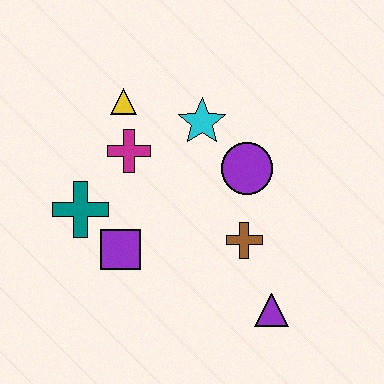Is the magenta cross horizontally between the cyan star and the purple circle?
No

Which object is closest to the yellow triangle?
The magenta cross is closest to the yellow triangle.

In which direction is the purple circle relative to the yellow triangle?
The purple circle is to the right of the yellow triangle.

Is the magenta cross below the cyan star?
Yes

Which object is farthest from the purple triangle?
The yellow triangle is farthest from the purple triangle.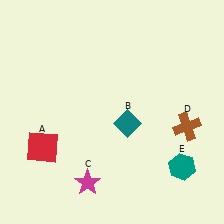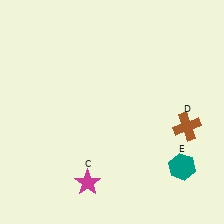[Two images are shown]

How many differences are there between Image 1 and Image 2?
There are 2 differences between the two images.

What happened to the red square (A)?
The red square (A) was removed in Image 2. It was in the bottom-left area of Image 1.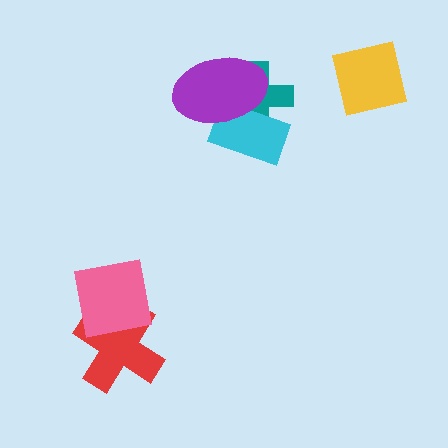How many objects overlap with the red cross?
1 object overlaps with the red cross.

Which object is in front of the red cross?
The pink square is in front of the red cross.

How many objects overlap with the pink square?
1 object overlaps with the pink square.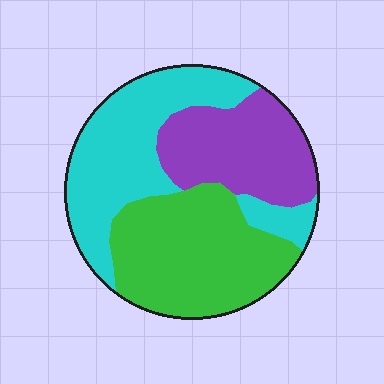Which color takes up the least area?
Purple, at roughly 25%.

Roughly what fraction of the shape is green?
Green takes up about three eighths (3/8) of the shape.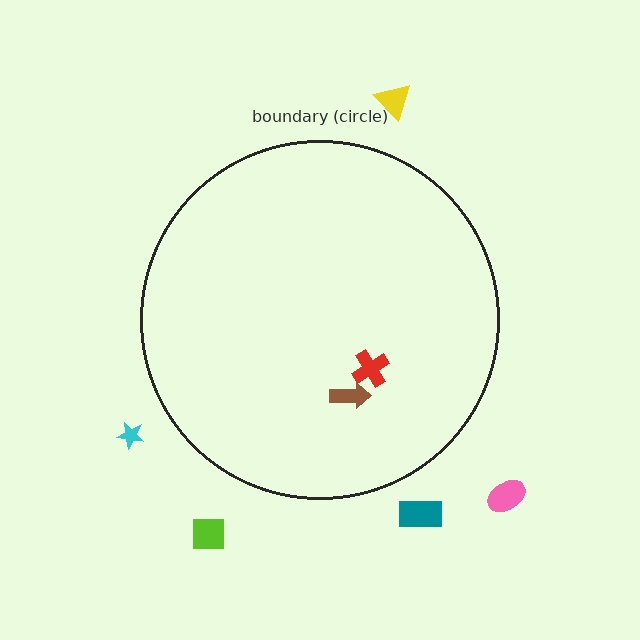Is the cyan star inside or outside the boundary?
Outside.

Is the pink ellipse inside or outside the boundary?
Outside.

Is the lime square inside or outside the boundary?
Outside.